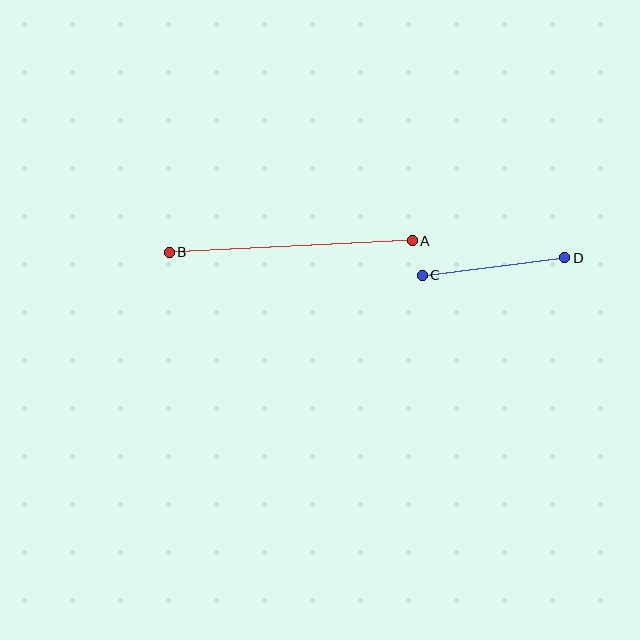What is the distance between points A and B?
The distance is approximately 244 pixels.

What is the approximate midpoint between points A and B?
The midpoint is at approximately (291, 247) pixels.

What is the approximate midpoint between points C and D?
The midpoint is at approximately (494, 266) pixels.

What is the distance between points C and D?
The distance is approximately 143 pixels.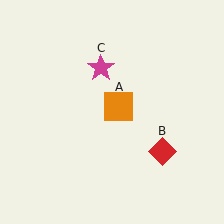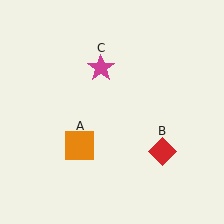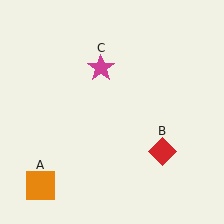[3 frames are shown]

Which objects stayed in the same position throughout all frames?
Red diamond (object B) and magenta star (object C) remained stationary.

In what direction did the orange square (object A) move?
The orange square (object A) moved down and to the left.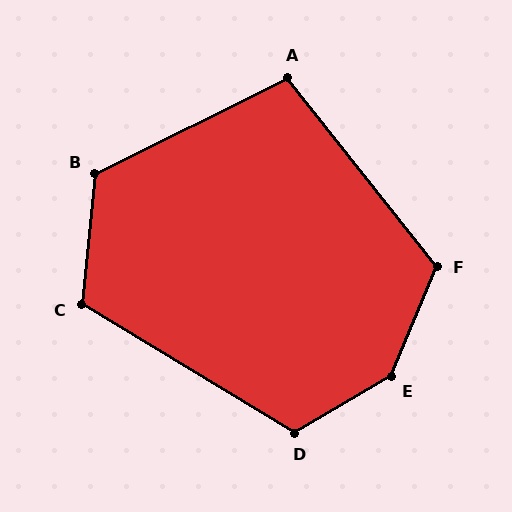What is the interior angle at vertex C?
Approximately 115 degrees (obtuse).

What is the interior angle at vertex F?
Approximately 119 degrees (obtuse).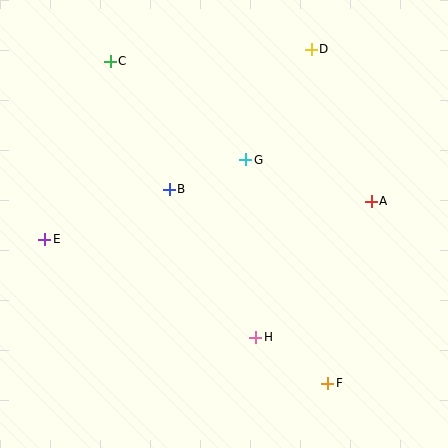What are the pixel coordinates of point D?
Point D is at (311, 49).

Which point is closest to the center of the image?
Point B at (169, 189) is closest to the center.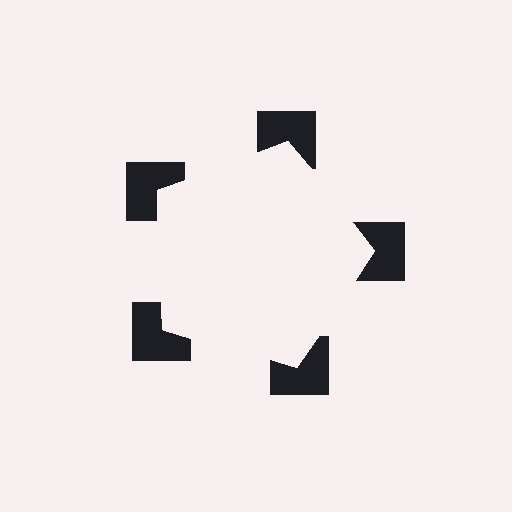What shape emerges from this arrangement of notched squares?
An illusory pentagon — its edges are inferred from the aligned wedge cuts in the notched squares, not physically drawn.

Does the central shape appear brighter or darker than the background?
It typically appears slightly brighter than the background, even though no actual brightness change is drawn.